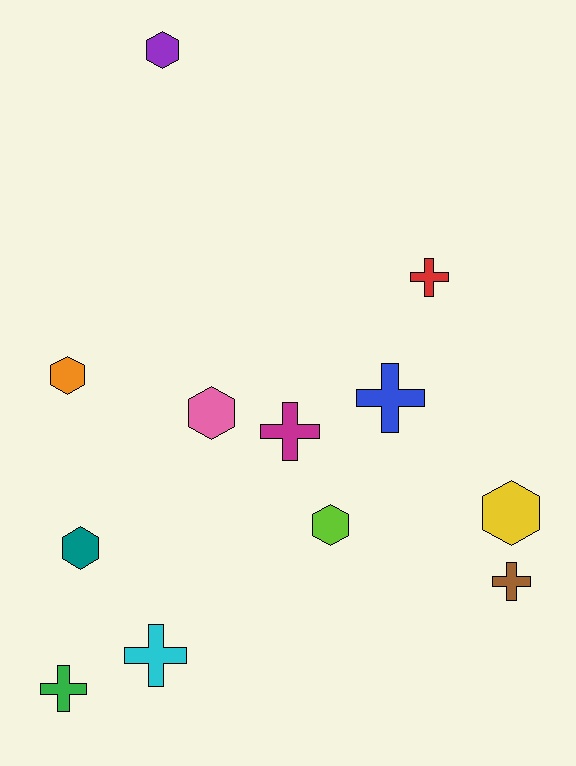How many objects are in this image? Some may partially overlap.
There are 12 objects.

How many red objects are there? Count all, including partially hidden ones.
There is 1 red object.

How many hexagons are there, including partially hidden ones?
There are 6 hexagons.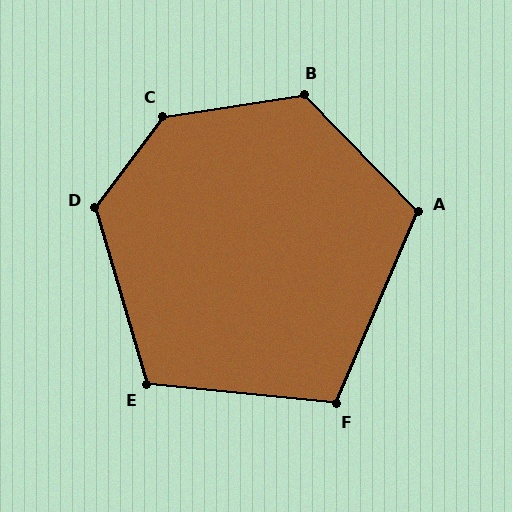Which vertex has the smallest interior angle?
F, at approximately 107 degrees.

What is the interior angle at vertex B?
Approximately 126 degrees (obtuse).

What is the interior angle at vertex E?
Approximately 112 degrees (obtuse).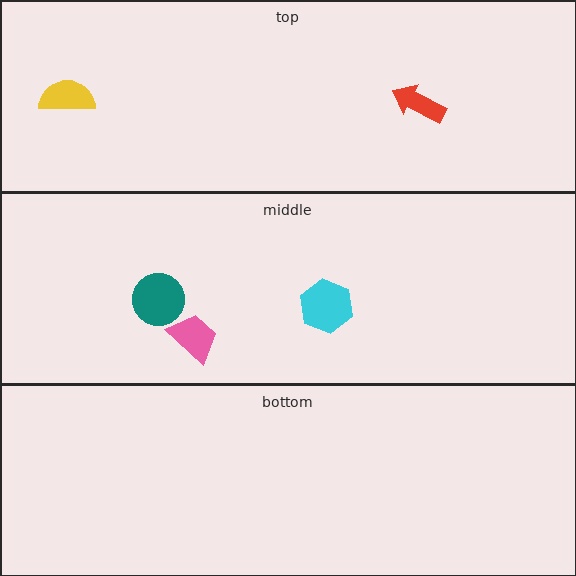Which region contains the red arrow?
The top region.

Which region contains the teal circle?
The middle region.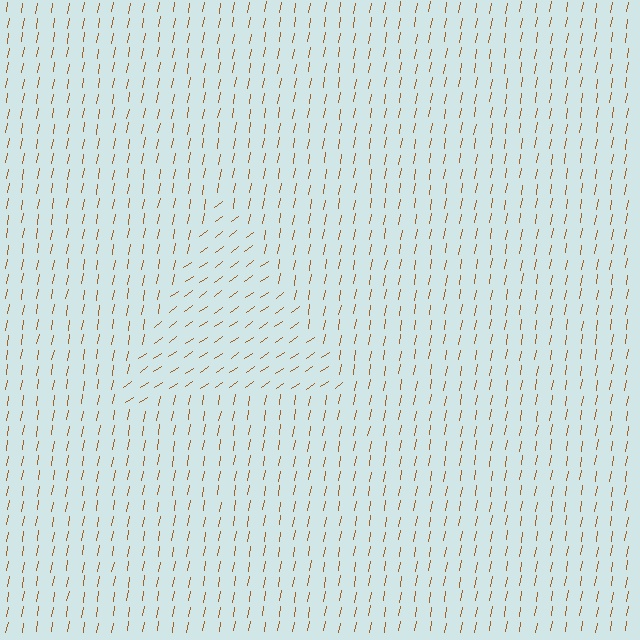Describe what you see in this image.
The image is filled with small brown line segments. A triangle region in the image has lines oriented differently from the surrounding lines, creating a visible texture boundary.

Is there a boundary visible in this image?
Yes, there is a texture boundary formed by a change in line orientation.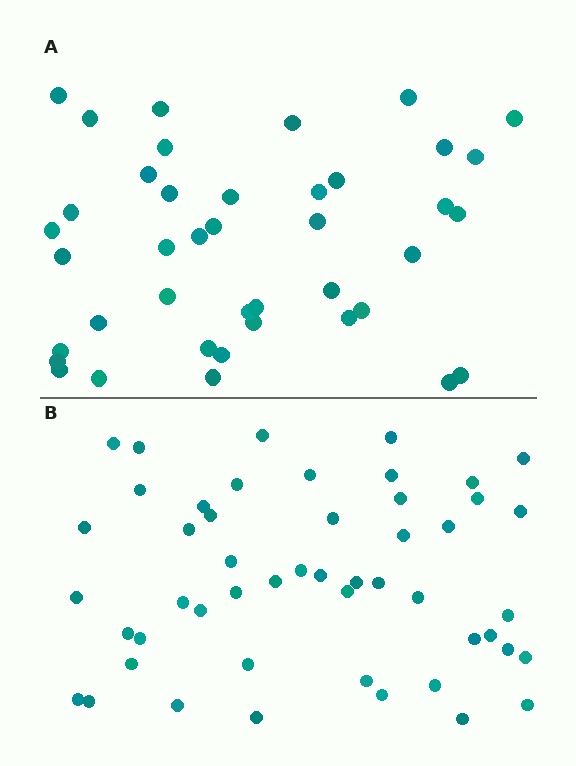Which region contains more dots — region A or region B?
Region B (the bottom region) has more dots.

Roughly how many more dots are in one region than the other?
Region B has roughly 8 or so more dots than region A.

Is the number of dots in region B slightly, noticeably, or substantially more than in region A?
Region B has only slightly more — the two regions are fairly close. The ratio is roughly 1.2 to 1.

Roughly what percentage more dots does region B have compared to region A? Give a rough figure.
About 20% more.